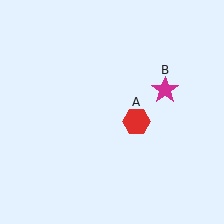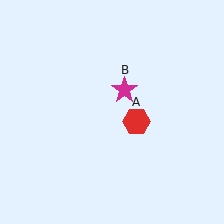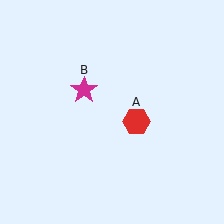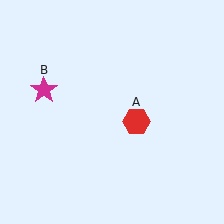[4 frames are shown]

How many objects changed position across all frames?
1 object changed position: magenta star (object B).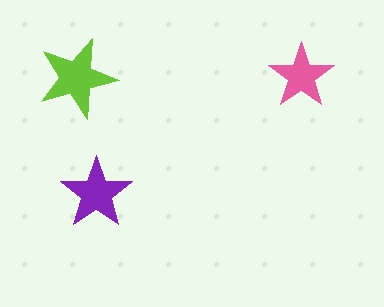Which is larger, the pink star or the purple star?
The purple one.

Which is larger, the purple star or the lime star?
The lime one.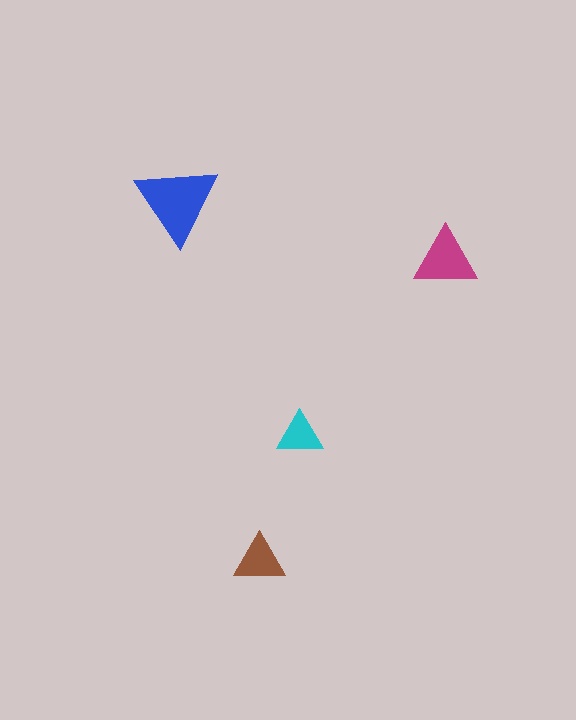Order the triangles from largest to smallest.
the blue one, the magenta one, the brown one, the cyan one.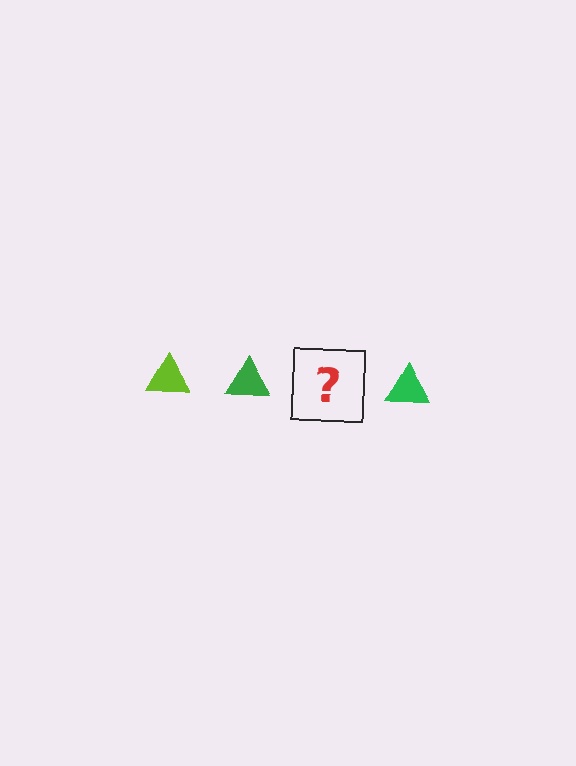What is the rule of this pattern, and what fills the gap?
The rule is that the pattern cycles through lime, green triangles. The gap should be filled with a lime triangle.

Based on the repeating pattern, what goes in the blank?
The blank should be a lime triangle.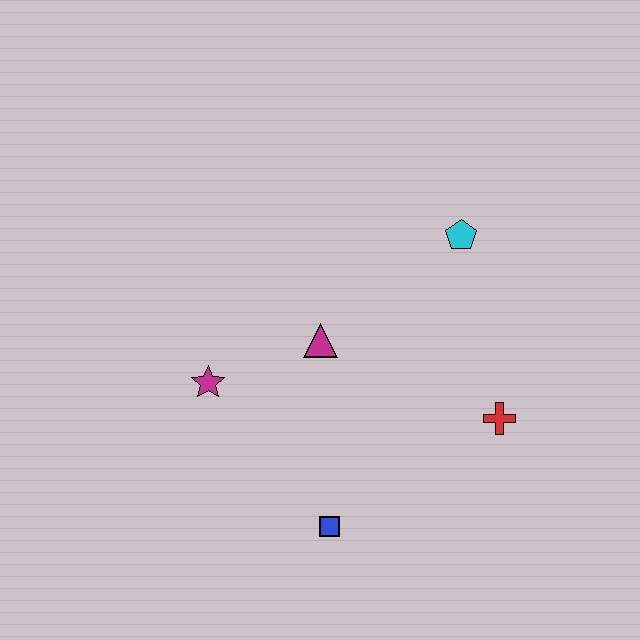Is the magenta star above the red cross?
Yes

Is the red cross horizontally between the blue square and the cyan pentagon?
No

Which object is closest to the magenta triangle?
The magenta star is closest to the magenta triangle.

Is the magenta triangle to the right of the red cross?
No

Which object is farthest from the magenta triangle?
The red cross is farthest from the magenta triangle.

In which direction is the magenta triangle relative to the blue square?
The magenta triangle is above the blue square.